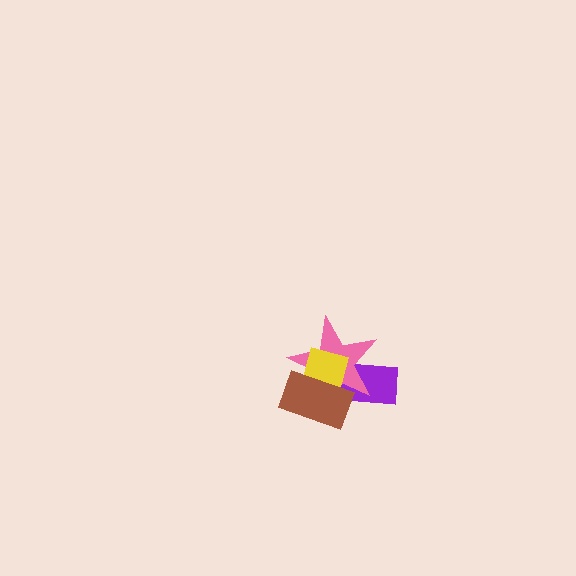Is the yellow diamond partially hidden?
Yes, it is partially covered by another shape.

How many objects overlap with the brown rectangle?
3 objects overlap with the brown rectangle.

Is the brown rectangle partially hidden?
No, no other shape covers it.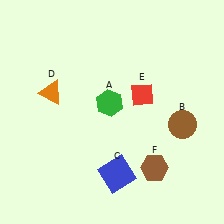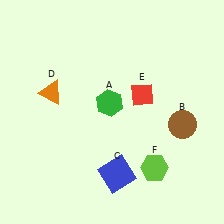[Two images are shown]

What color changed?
The hexagon (F) changed from brown in Image 1 to lime in Image 2.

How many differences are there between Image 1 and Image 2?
There is 1 difference between the two images.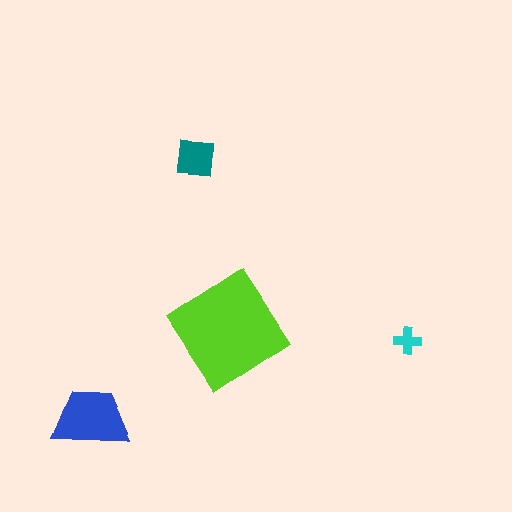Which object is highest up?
The teal square is topmost.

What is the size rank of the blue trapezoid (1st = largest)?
2nd.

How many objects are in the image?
There are 4 objects in the image.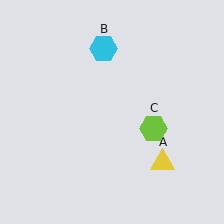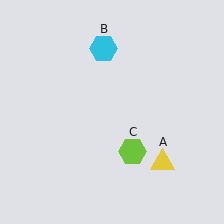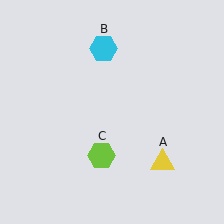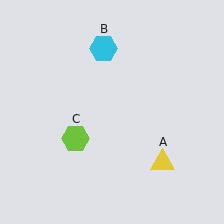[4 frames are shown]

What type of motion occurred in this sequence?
The lime hexagon (object C) rotated clockwise around the center of the scene.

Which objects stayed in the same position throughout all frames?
Yellow triangle (object A) and cyan hexagon (object B) remained stationary.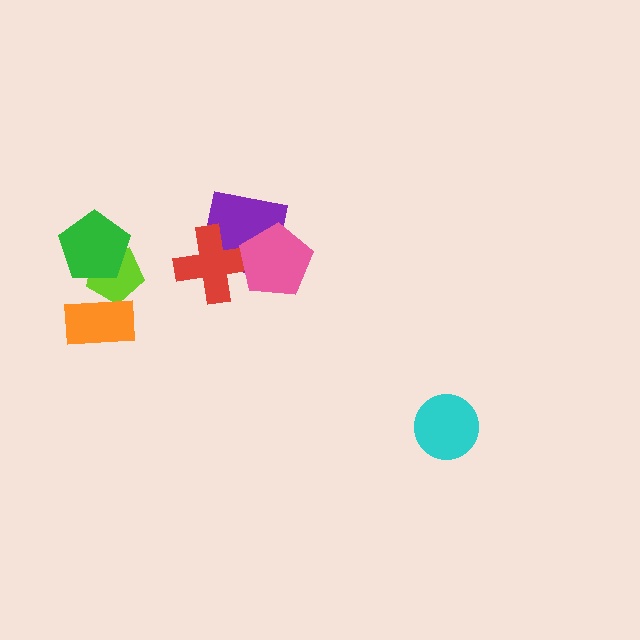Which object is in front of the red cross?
The pink pentagon is in front of the red cross.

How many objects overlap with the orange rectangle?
1 object overlaps with the orange rectangle.